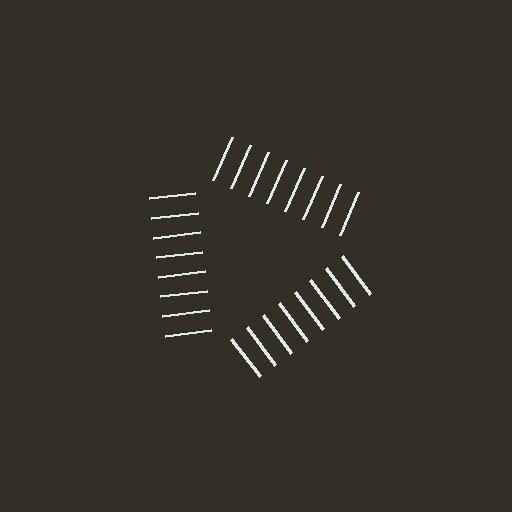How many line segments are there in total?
24 — 8 along each of the 3 edges.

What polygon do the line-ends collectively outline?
An illusory triangle — the line segments terminate on its edges but no continuous stroke is drawn.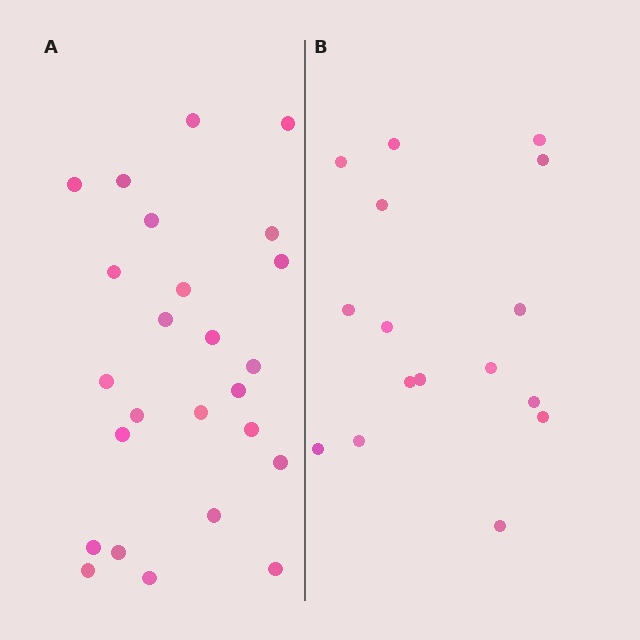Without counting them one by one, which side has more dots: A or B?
Region A (the left region) has more dots.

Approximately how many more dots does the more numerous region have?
Region A has roughly 8 or so more dots than region B.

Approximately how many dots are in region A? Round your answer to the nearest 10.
About 20 dots. (The exact count is 25, which rounds to 20.)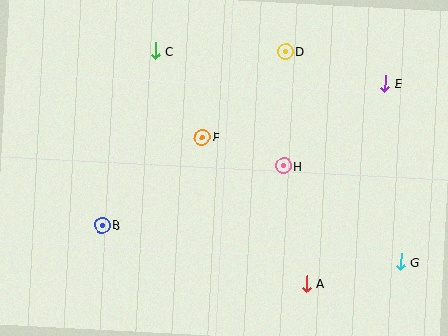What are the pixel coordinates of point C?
Point C is at (155, 51).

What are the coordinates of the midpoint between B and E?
The midpoint between B and E is at (244, 154).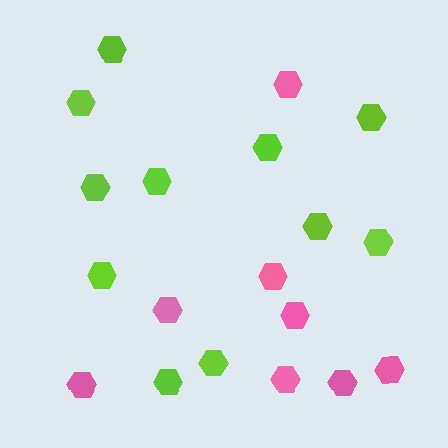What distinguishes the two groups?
There are 2 groups: one group of lime hexagons (11) and one group of pink hexagons (8).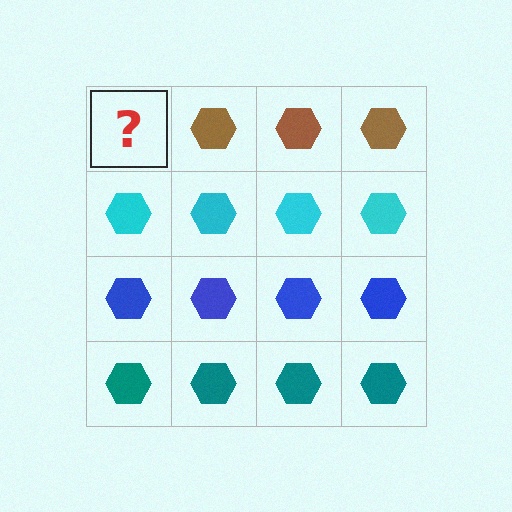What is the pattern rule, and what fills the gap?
The rule is that each row has a consistent color. The gap should be filled with a brown hexagon.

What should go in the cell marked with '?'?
The missing cell should contain a brown hexagon.